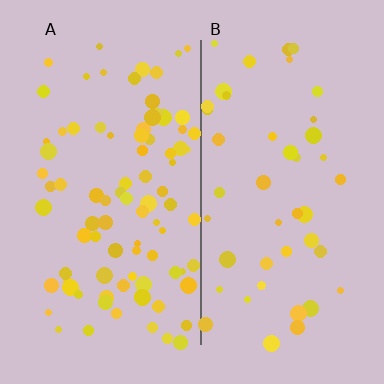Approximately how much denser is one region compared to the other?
Approximately 1.9× — region A over region B.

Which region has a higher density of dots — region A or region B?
A (the left).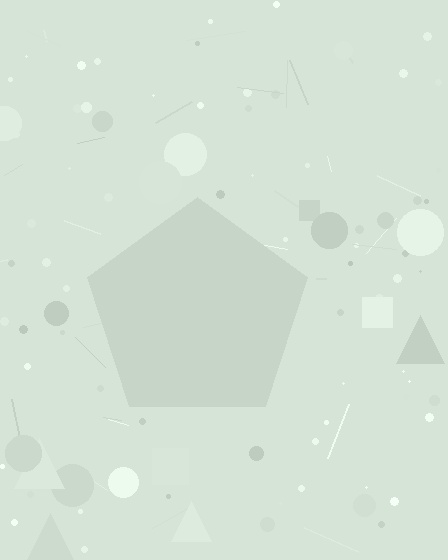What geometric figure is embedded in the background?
A pentagon is embedded in the background.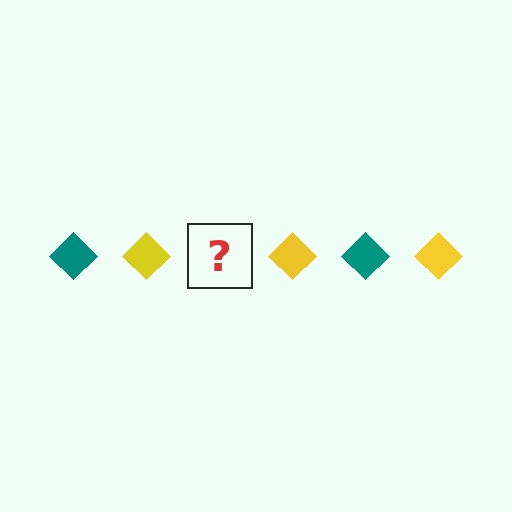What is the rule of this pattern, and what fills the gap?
The rule is that the pattern cycles through teal, yellow diamonds. The gap should be filled with a teal diamond.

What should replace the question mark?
The question mark should be replaced with a teal diamond.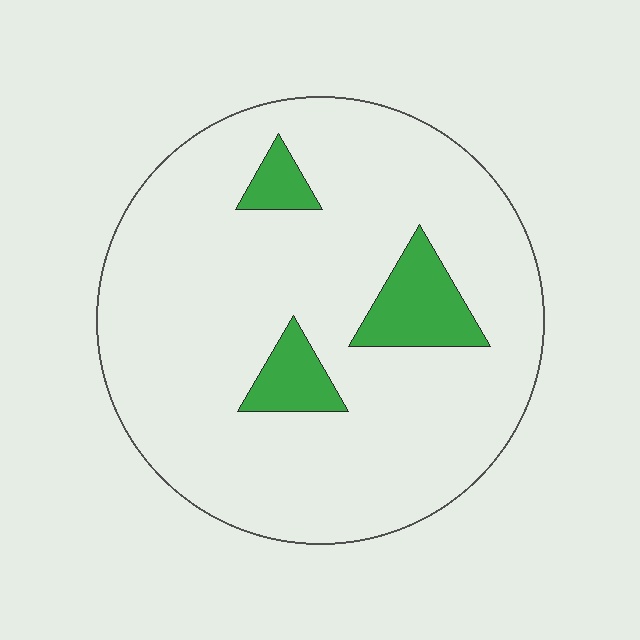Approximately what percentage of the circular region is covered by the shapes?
Approximately 10%.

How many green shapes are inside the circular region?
3.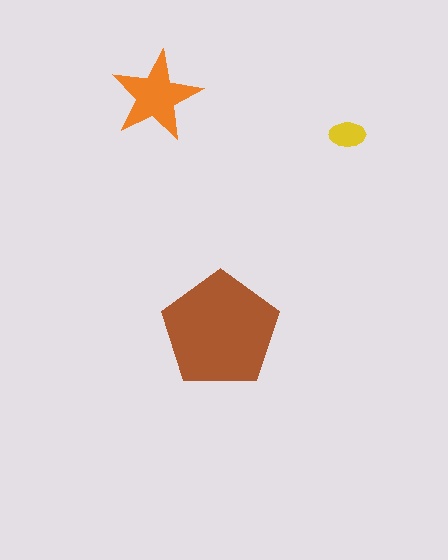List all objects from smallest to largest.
The yellow ellipse, the orange star, the brown pentagon.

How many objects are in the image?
There are 3 objects in the image.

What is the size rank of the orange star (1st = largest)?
2nd.